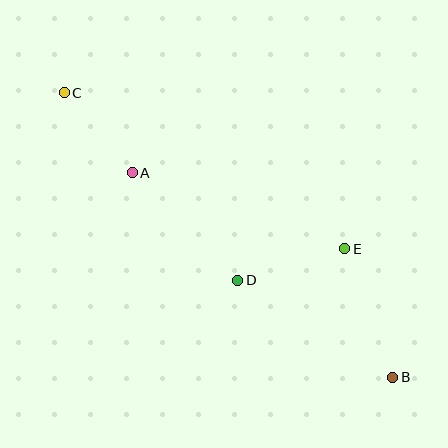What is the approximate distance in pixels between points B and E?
The distance between B and E is approximately 137 pixels.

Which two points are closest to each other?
Points A and C are closest to each other.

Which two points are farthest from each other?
Points B and C are farthest from each other.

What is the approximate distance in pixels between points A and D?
The distance between A and D is approximately 151 pixels.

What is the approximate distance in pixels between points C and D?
The distance between C and D is approximately 256 pixels.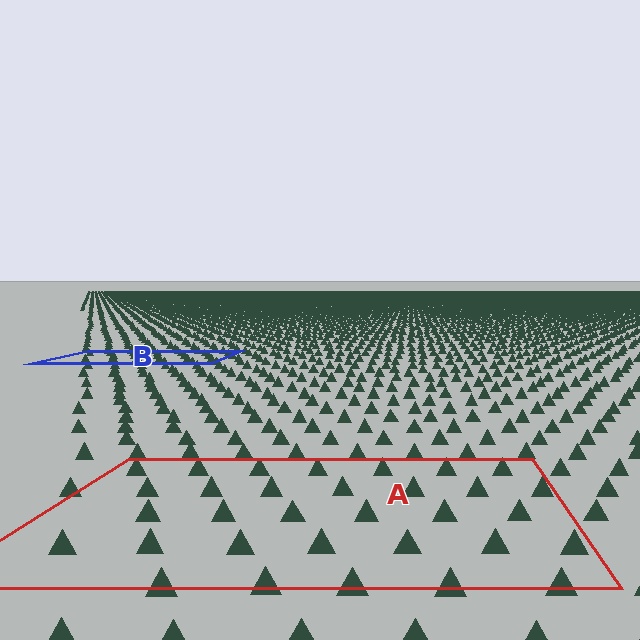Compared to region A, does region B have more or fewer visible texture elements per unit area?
Region B has more texture elements per unit area — they are packed more densely because it is farther away.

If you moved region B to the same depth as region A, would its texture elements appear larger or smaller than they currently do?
They would appear larger. At a closer depth, the same texture elements are projected at a bigger on-screen size.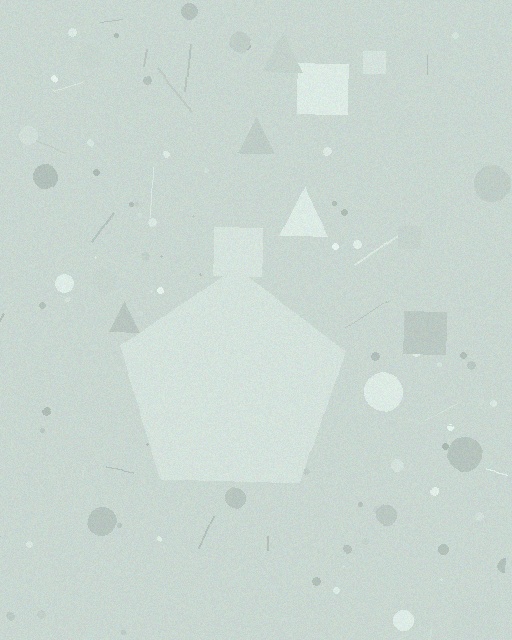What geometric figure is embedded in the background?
A pentagon is embedded in the background.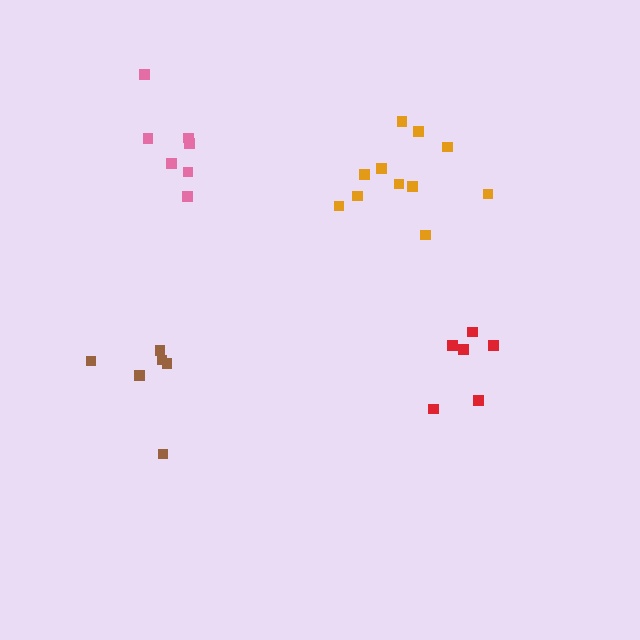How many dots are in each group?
Group 1: 6 dots, Group 2: 6 dots, Group 3: 7 dots, Group 4: 11 dots (30 total).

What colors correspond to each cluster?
The clusters are colored: red, brown, pink, orange.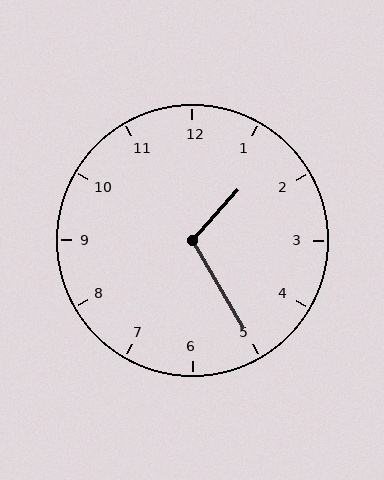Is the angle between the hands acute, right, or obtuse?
It is obtuse.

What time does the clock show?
1:25.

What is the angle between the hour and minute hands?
Approximately 108 degrees.